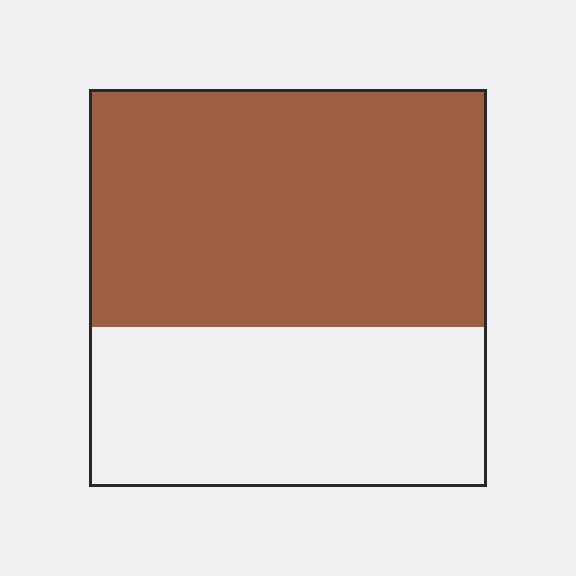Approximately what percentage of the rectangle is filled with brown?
Approximately 60%.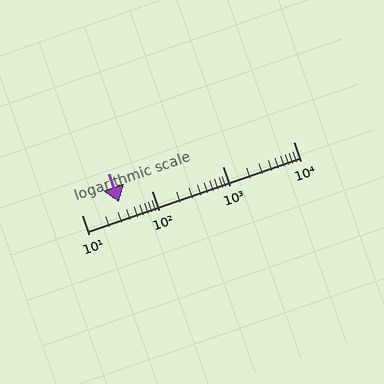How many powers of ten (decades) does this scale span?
The scale spans 3 decades, from 10 to 10000.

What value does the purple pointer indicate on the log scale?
The pointer indicates approximately 34.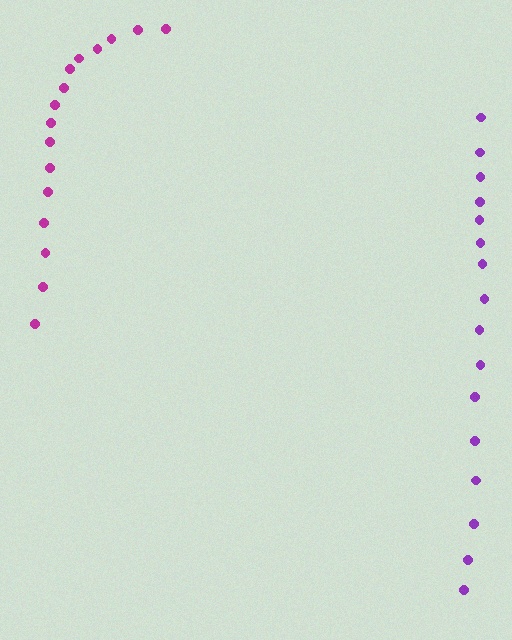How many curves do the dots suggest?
There are 2 distinct paths.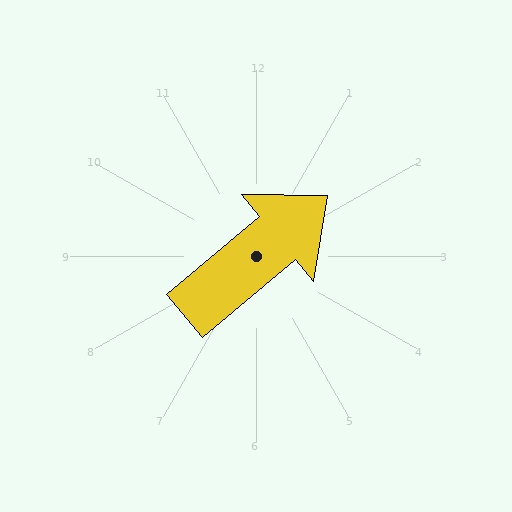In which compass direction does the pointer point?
Northeast.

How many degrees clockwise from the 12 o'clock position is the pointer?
Approximately 50 degrees.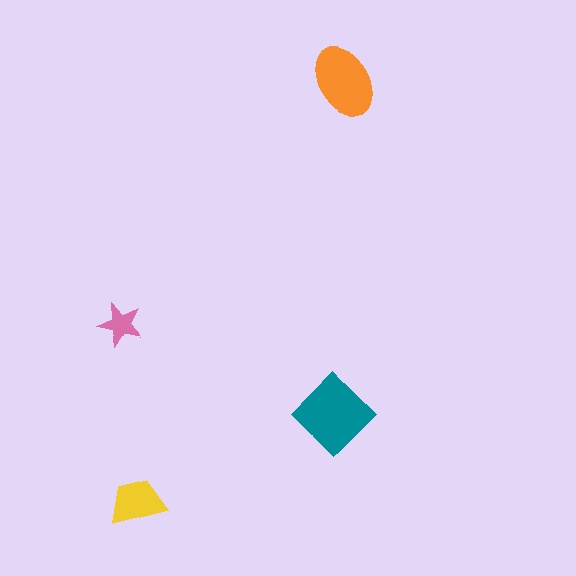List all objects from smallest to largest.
The pink star, the yellow trapezoid, the orange ellipse, the teal diamond.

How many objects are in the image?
There are 4 objects in the image.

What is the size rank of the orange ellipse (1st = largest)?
2nd.